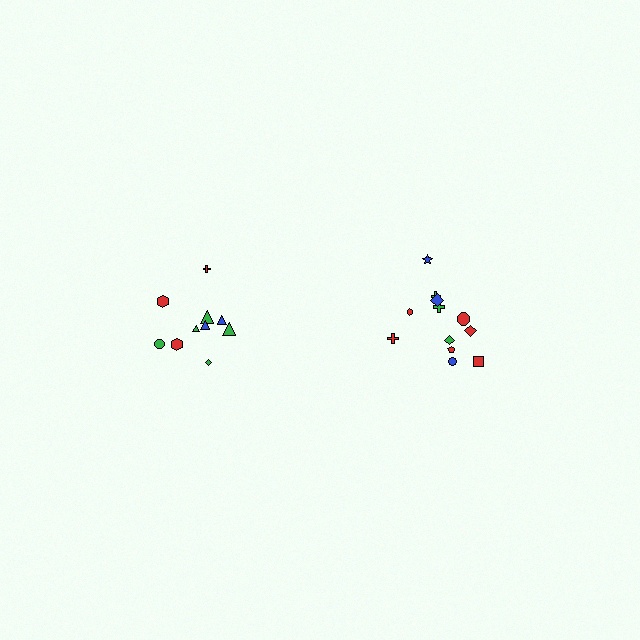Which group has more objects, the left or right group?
The right group.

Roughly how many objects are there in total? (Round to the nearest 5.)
Roughly 20 objects in total.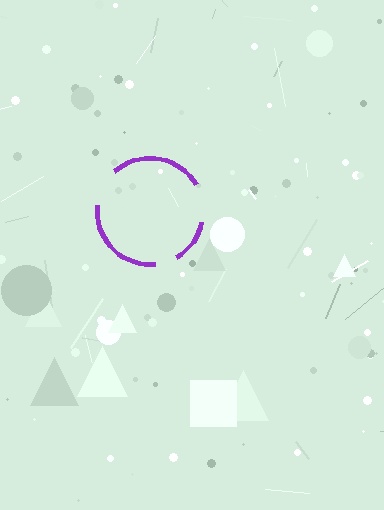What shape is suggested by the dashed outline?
The dashed outline suggests a circle.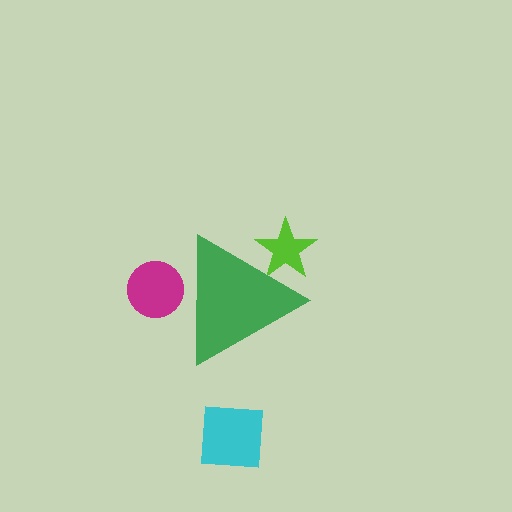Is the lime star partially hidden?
Yes, the lime star is partially hidden behind the green triangle.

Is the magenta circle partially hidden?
Yes, the magenta circle is partially hidden behind the green triangle.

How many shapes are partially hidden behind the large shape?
2 shapes are partially hidden.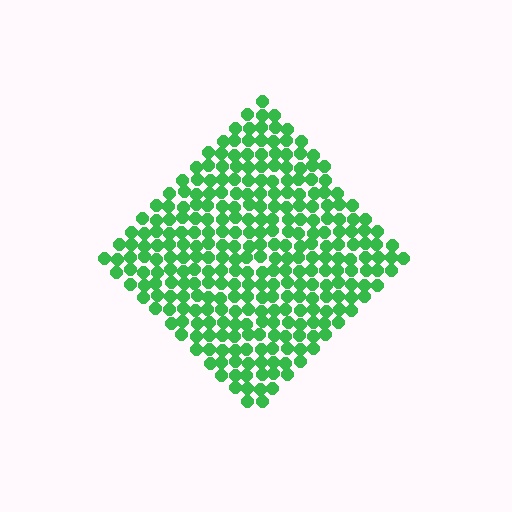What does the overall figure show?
The overall figure shows a diamond.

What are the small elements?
The small elements are circles.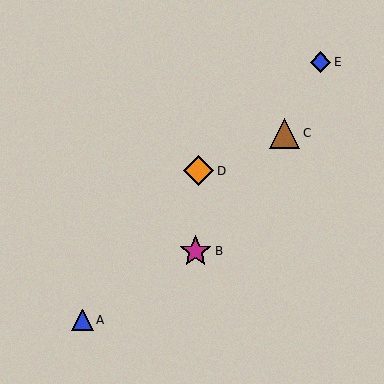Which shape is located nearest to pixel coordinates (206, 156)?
The orange diamond (labeled D) at (199, 171) is nearest to that location.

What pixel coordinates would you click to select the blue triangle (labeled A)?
Click at (82, 320) to select the blue triangle A.